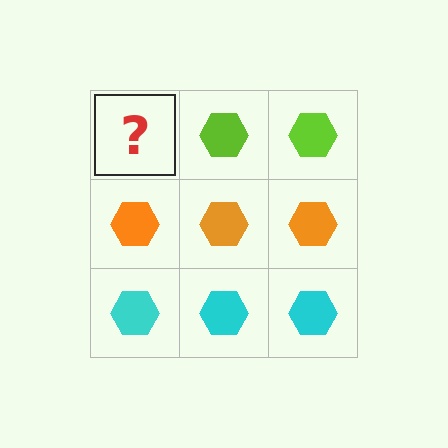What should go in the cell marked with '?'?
The missing cell should contain a lime hexagon.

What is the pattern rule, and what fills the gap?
The rule is that each row has a consistent color. The gap should be filled with a lime hexagon.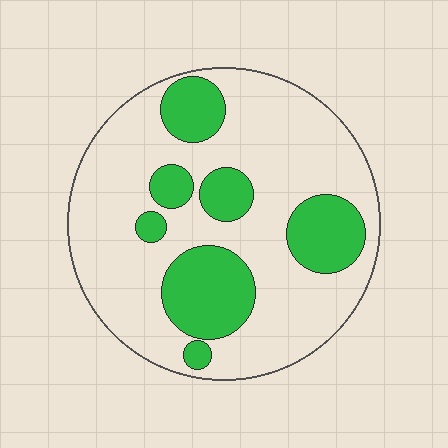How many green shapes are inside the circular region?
7.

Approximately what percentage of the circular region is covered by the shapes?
Approximately 25%.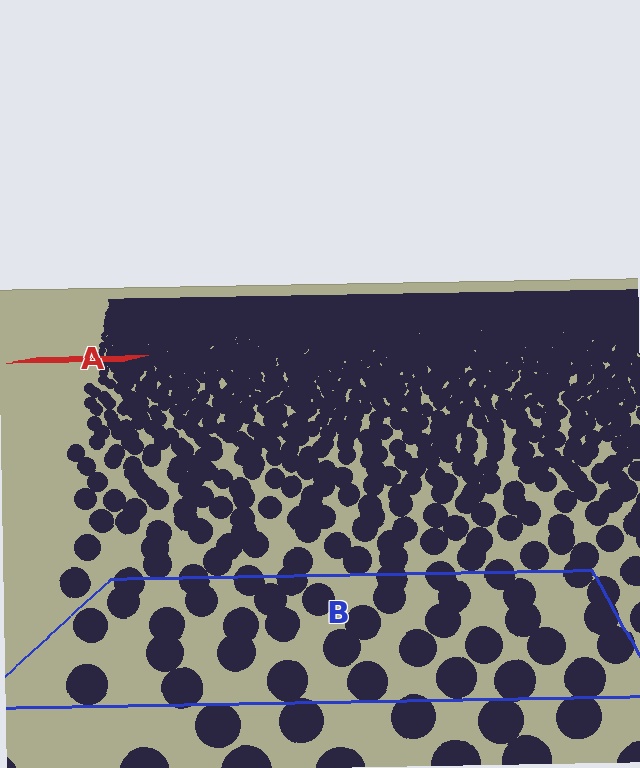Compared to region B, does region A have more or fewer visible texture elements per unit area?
Region A has more texture elements per unit area — they are packed more densely because it is farther away.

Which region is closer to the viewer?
Region B is closer. The texture elements there are larger and more spread out.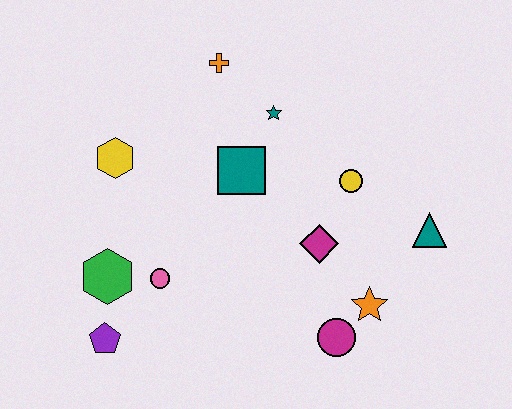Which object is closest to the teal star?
The teal square is closest to the teal star.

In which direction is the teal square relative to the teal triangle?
The teal square is to the left of the teal triangle.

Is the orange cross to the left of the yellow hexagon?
No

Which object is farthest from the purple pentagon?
The teal triangle is farthest from the purple pentagon.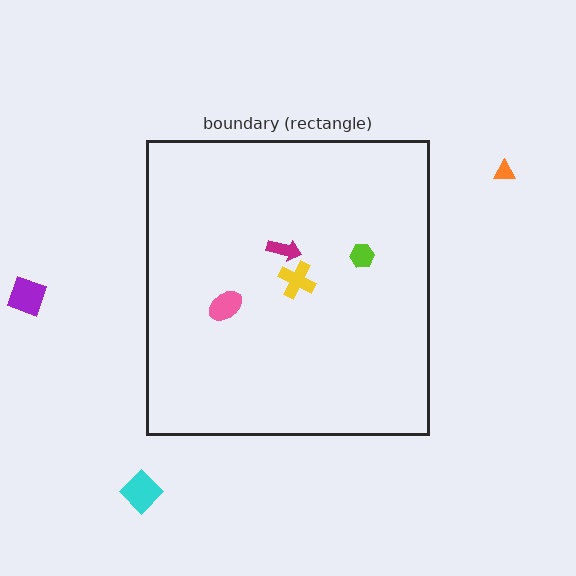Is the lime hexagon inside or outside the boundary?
Inside.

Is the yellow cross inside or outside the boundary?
Inside.